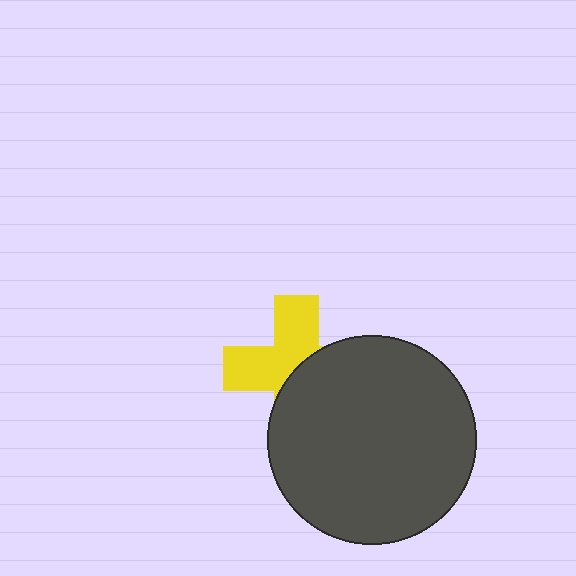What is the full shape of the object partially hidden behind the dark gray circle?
The partially hidden object is a yellow cross.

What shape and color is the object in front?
The object in front is a dark gray circle.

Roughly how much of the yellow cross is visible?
About half of it is visible (roughly 51%).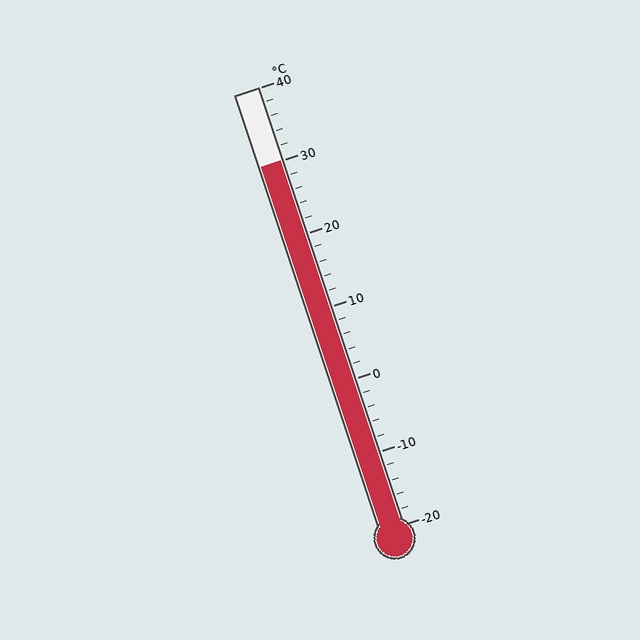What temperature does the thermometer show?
The thermometer shows approximately 30°C.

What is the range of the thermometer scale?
The thermometer scale ranges from -20°C to 40°C.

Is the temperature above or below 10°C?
The temperature is above 10°C.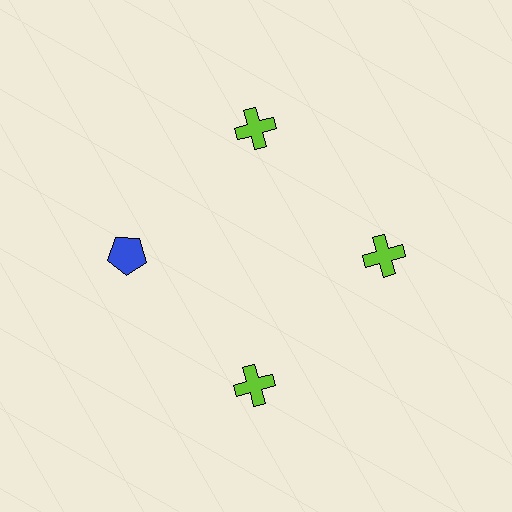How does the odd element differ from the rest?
It differs in both color (blue instead of lime) and shape (pentagon instead of cross).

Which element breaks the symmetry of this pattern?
The blue pentagon at roughly the 9 o'clock position breaks the symmetry. All other shapes are lime crosses.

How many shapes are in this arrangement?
There are 4 shapes arranged in a ring pattern.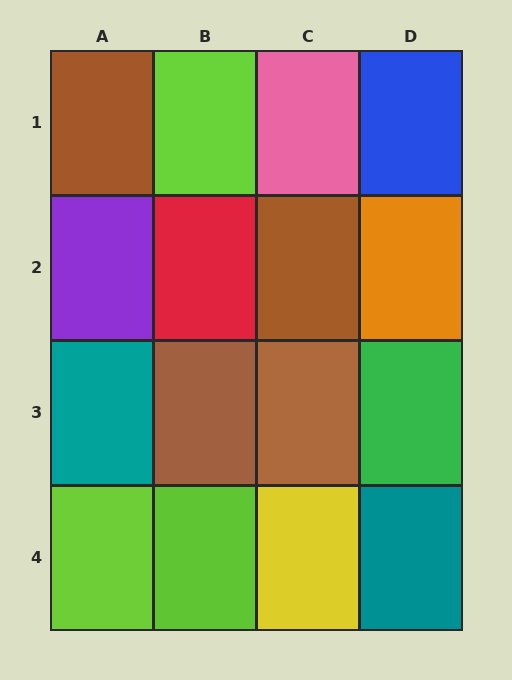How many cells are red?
1 cell is red.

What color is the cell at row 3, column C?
Brown.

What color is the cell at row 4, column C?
Yellow.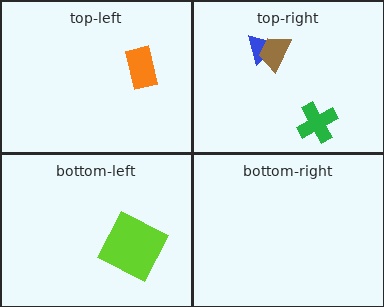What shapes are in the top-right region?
The blue triangle, the brown trapezoid, the green cross.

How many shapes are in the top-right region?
3.